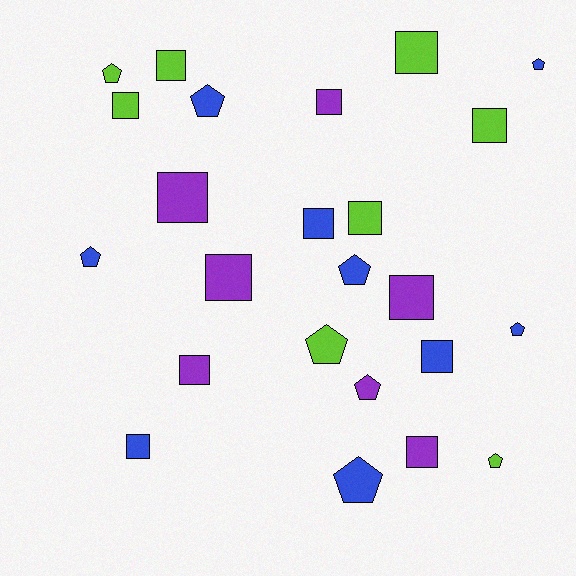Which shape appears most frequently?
Square, with 14 objects.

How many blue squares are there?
There are 3 blue squares.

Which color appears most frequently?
Blue, with 9 objects.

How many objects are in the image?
There are 24 objects.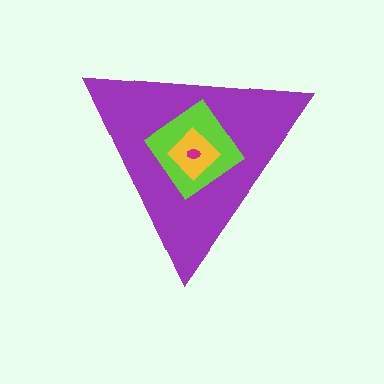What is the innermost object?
The magenta ellipse.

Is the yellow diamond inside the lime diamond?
Yes.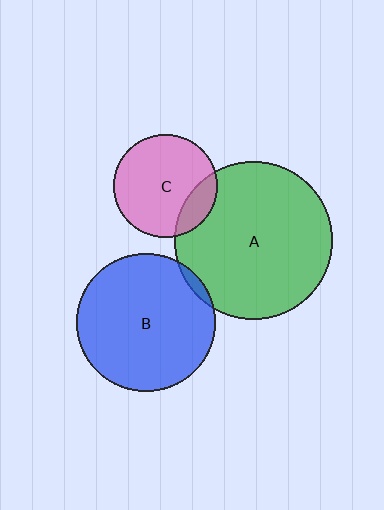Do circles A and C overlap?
Yes.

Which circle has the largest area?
Circle A (green).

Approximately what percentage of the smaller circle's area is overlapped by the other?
Approximately 15%.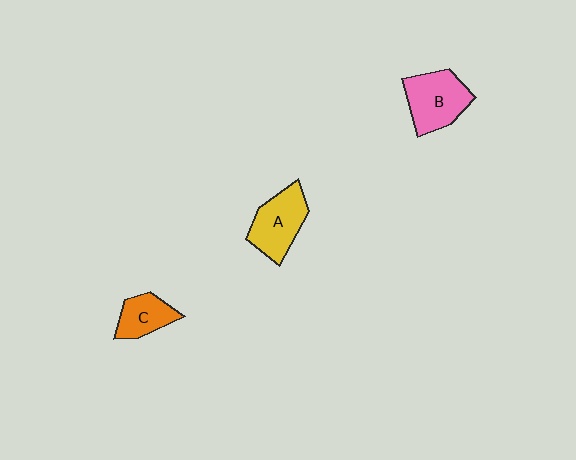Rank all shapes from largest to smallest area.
From largest to smallest: B (pink), A (yellow), C (orange).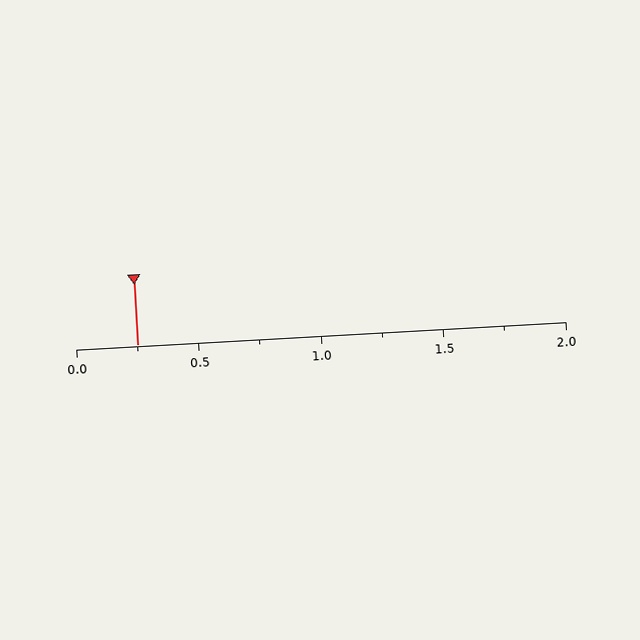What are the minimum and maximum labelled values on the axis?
The axis runs from 0.0 to 2.0.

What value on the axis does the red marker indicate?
The marker indicates approximately 0.25.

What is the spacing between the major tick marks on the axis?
The major ticks are spaced 0.5 apart.